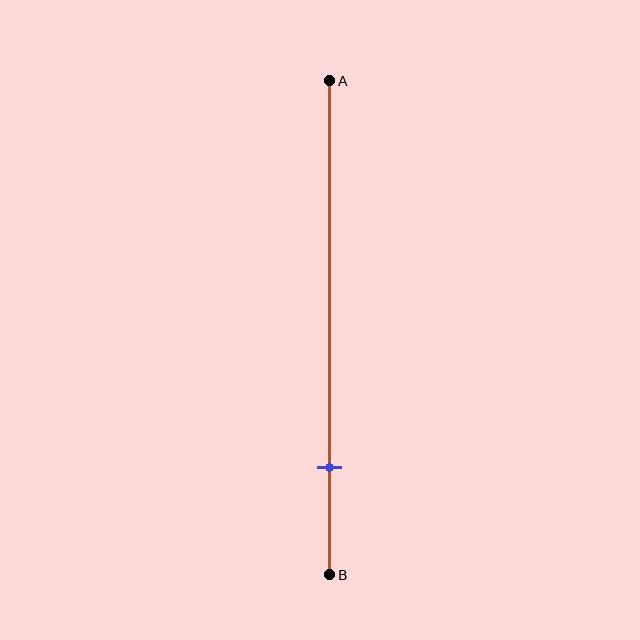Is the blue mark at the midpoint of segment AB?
No, the mark is at about 80% from A, not at the 50% midpoint.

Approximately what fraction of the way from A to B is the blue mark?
The blue mark is approximately 80% of the way from A to B.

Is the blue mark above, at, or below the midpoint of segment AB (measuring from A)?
The blue mark is below the midpoint of segment AB.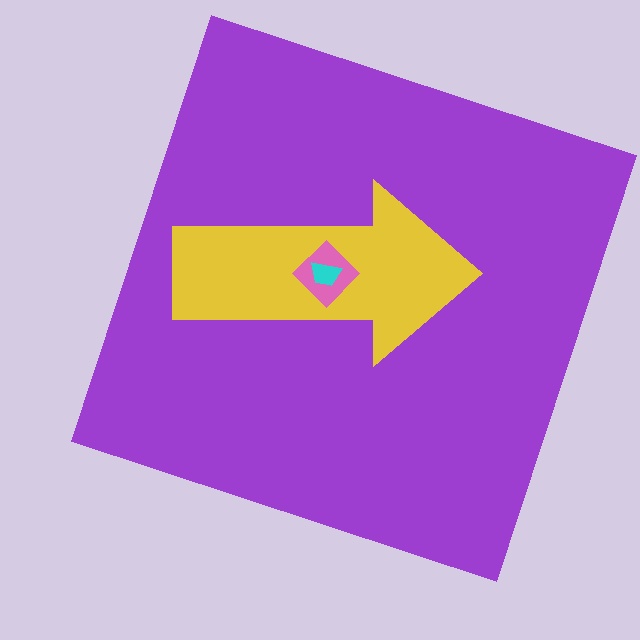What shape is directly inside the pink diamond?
The cyan trapezoid.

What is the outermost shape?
The purple square.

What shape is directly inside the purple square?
The yellow arrow.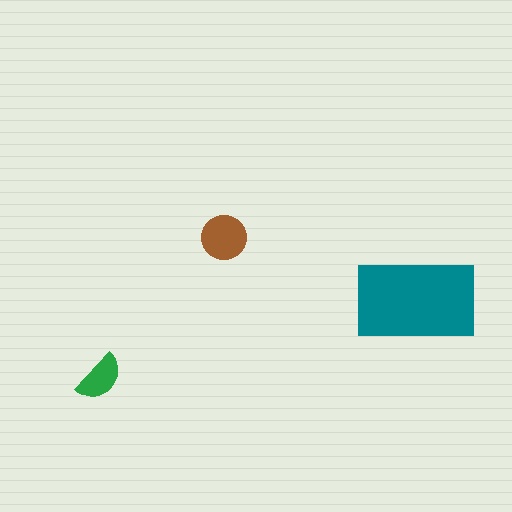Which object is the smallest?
The green semicircle.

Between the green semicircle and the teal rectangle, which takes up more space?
The teal rectangle.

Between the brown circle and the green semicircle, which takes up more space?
The brown circle.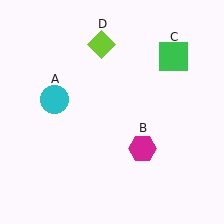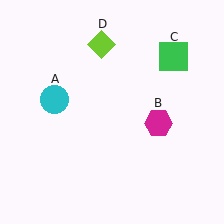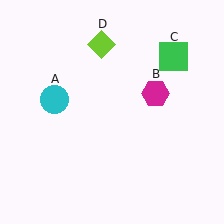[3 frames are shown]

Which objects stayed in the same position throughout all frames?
Cyan circle (object A) and green square (object C) and lime diamond (object D) remained stationary.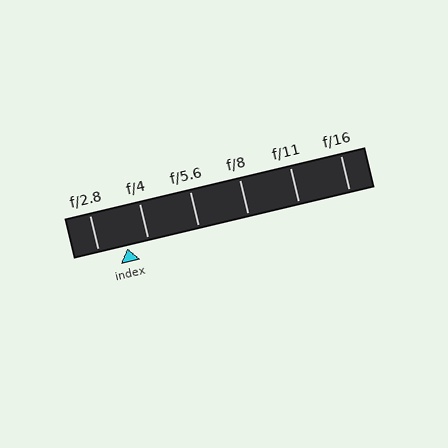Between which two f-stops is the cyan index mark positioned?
The index mark is between f/2.8 and f/4.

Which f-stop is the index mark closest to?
The index mark is closest to f/4.